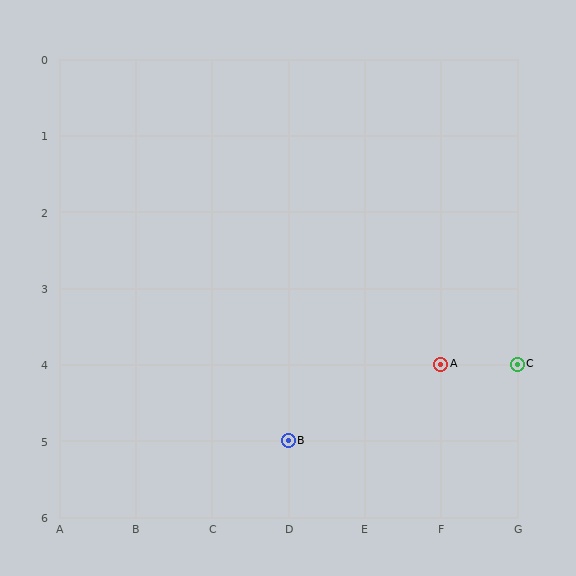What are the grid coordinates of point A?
Point A is at grid coordinates (F, 4).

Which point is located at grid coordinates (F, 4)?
Point A is at (F, 4).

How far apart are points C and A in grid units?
Points C and A are 1 column apart.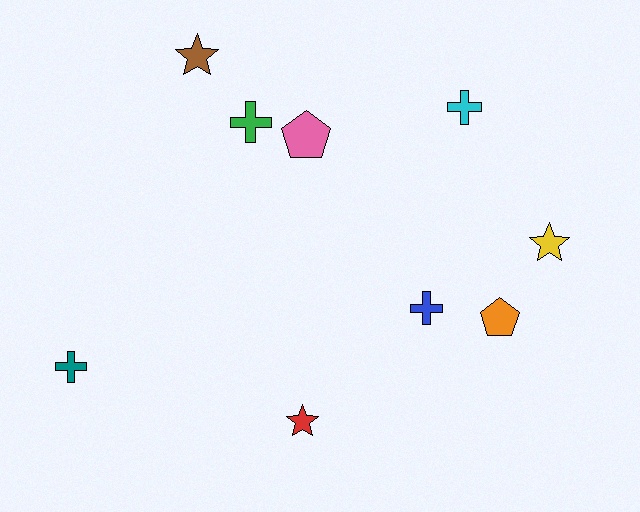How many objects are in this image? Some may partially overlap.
There are 9 objects.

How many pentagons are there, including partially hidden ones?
There are 2 pentagons.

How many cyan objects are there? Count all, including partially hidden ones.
There is 1 cyan object.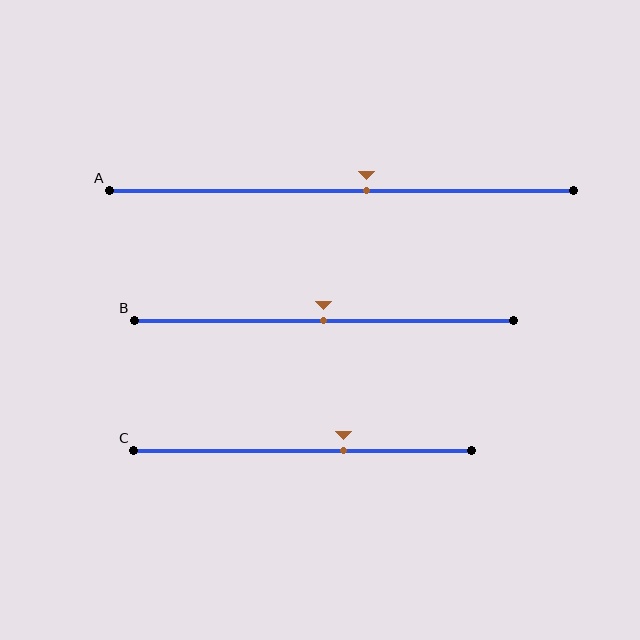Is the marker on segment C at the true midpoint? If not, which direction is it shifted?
No, the marker on segment C is shifted to the right by about 12% of the segment length.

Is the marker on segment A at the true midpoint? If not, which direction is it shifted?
No, the marker on segment A is shifted to the right by about 5% of the segment length.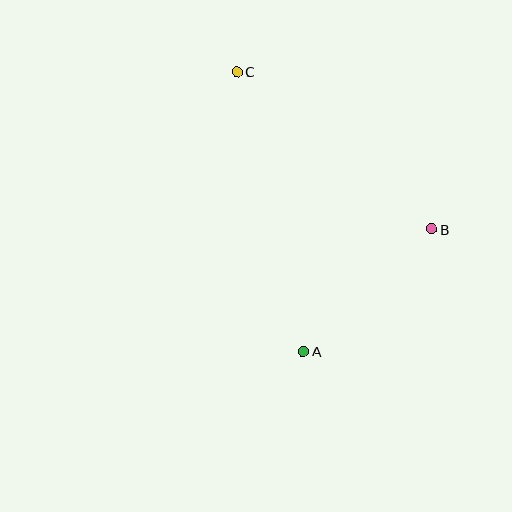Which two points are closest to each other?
Points A and B are closest to each other.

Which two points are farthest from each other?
Points A and C are farthest from each other.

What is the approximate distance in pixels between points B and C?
The distance between B and C is approximately 251 pixels.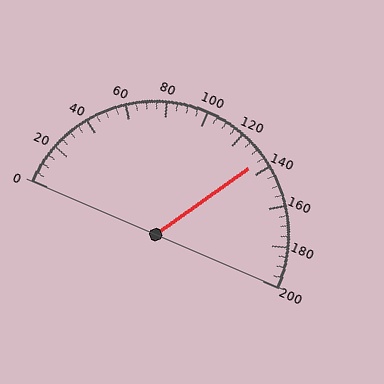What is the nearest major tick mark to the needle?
The nearest major tick mark is 140.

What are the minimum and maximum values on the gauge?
The gauge ranges from 0 to 200.